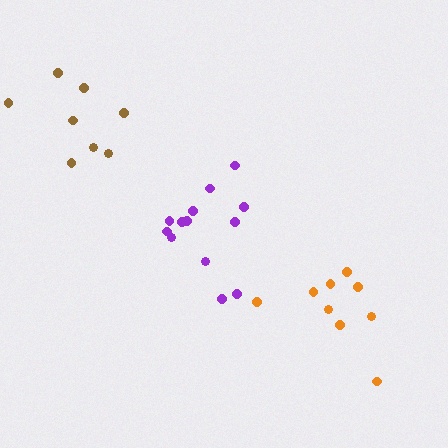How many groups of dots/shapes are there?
There are 3 groups.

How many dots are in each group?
Group 1: 9 dots, Group 2: 13 dots, Group 3: 8 dots (30 total).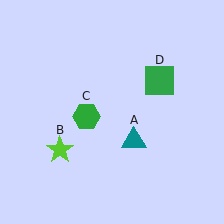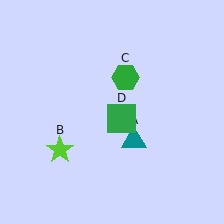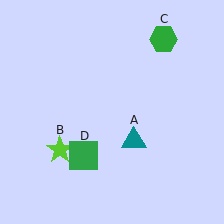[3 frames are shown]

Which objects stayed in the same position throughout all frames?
Teal triangle (object A) and lime star (object B) remained stationary.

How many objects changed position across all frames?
2 objects changed position: green hexagon (object C), green square (object D).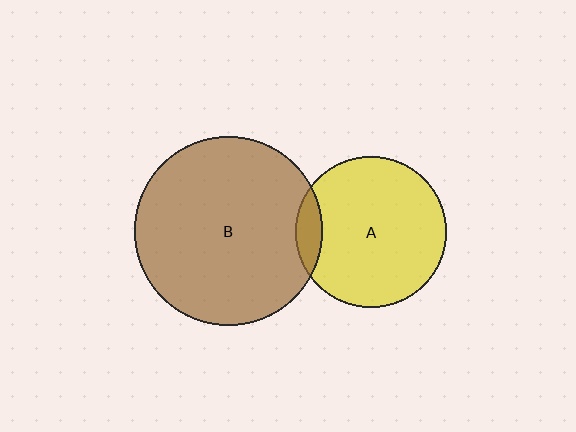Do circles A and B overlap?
Yes.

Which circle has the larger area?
Circle B (brown).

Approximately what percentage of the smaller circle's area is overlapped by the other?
Approximately 10%.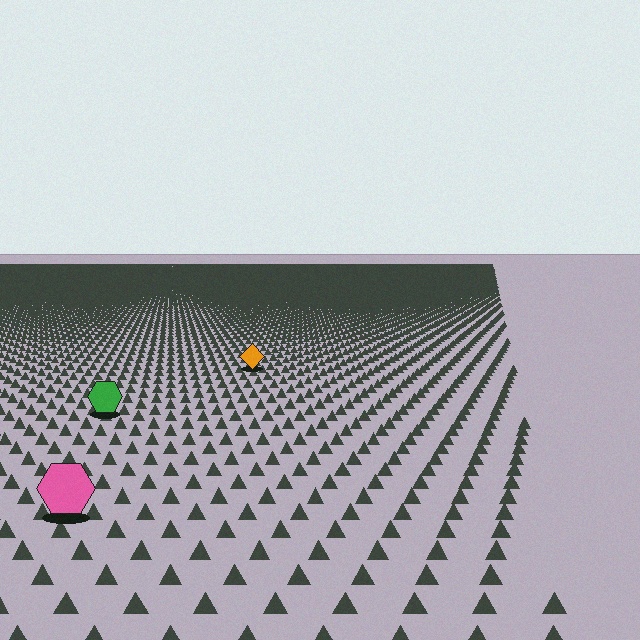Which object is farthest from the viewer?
The orange diamond is farthest from the viewer. It appears smaller and the ground texture around it is denser.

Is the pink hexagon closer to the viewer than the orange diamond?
Yes. The pink hexagon is closer — you can tell from the texture gradient: the ground texture is coarser near it.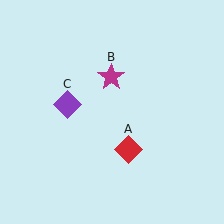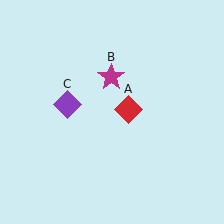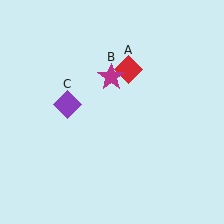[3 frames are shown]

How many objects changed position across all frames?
1 object changed position: red diamond (object A).